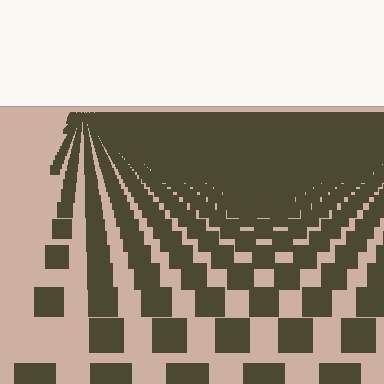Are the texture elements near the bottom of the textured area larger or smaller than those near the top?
Larger. Near the bottom, elements are closer to the viewer and appear at a bigger on-screen size.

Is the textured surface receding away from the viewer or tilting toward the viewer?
The surface is receding away from the viewer. Texture elements get smaller and denser toward the top.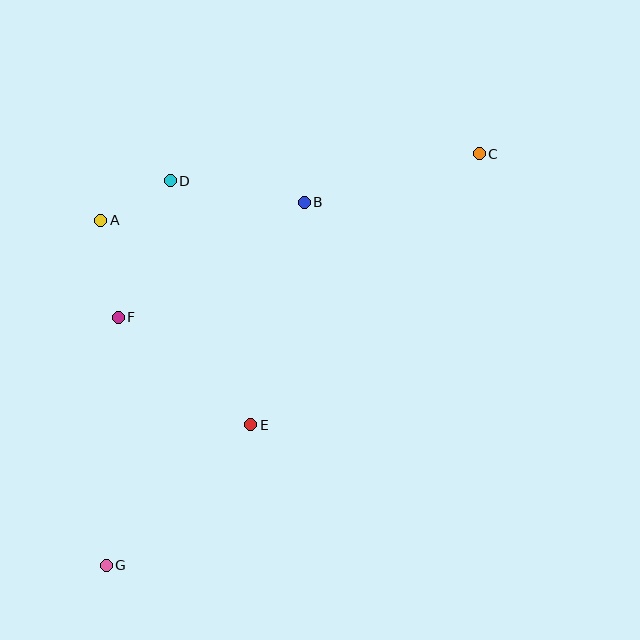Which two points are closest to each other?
Points A and D are closest to each other.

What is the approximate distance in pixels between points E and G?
The distance between E and G is approximately 202 pixels.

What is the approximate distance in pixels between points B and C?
The distance between B and C is approximately 182 pixels.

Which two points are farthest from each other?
Points C and G are farthest from each other.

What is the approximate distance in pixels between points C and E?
The distance between C and E is approximately 354 pixels.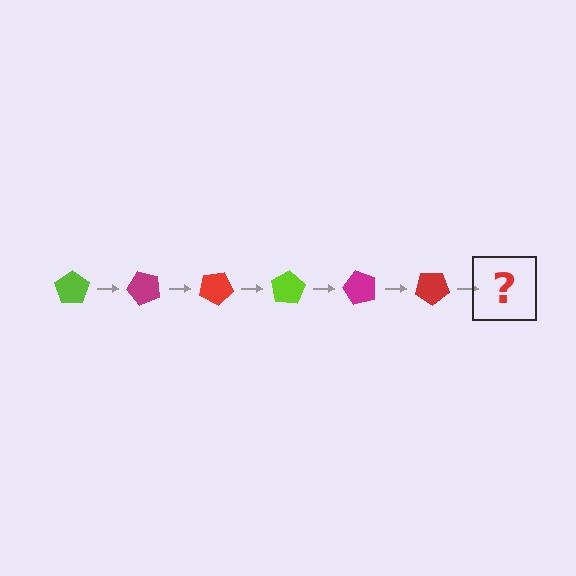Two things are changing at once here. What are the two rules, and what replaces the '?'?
The two rules are that it rotates 50 degrees each step and the color cycles through lime, magenta, and red. The '?' should be a lime pentagon, rotated 300 degrees from the start.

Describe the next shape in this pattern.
It should be a lime pentagon, rotated 300 degrees from the start.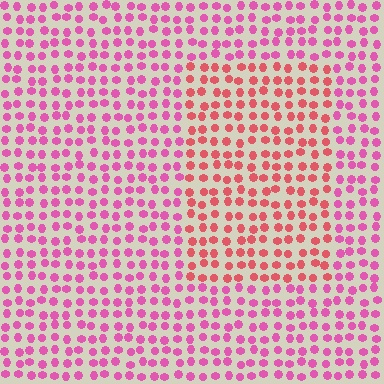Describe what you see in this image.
The image is filled with small pink elements in a uniform arrangement. A rectangle-shaped region is visible where the elements are tinted to a slightly different hue, forming a subtle color boundary.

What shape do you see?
I see a rectangle.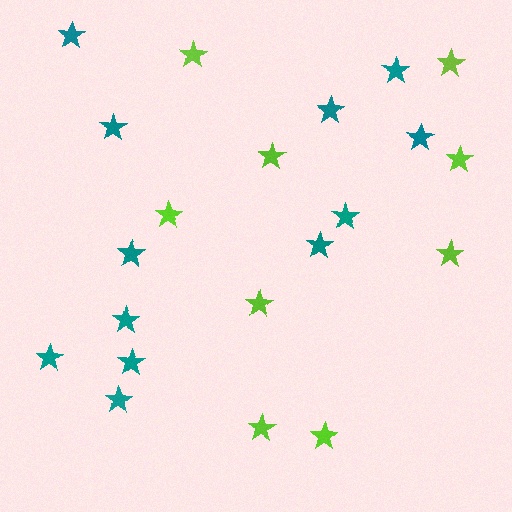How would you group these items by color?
There are 2 groups: one group of lime stars (9) and one group of teal stars (12).